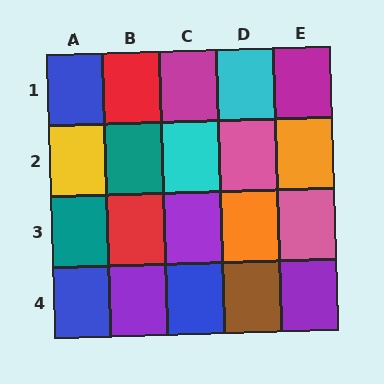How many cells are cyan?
2 cells are cyan.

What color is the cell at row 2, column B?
Teal.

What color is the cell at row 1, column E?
Magenta.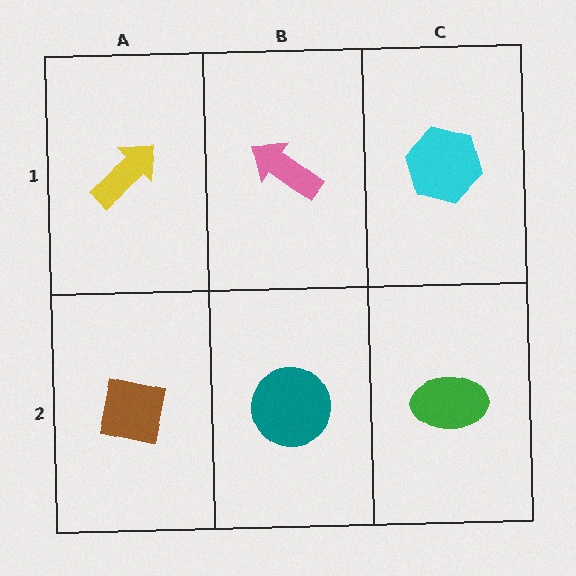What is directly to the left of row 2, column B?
A brown square.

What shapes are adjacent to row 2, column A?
A yellow arrow (row 1, column A), a teal circle (row 2, column B).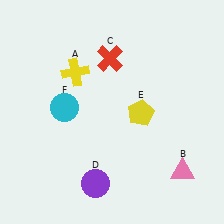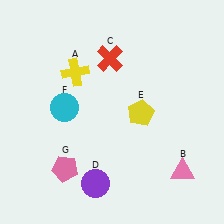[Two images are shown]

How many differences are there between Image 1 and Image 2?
There is 1 difference between the two images.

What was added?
A pink pentagon (G) was added in Image 2.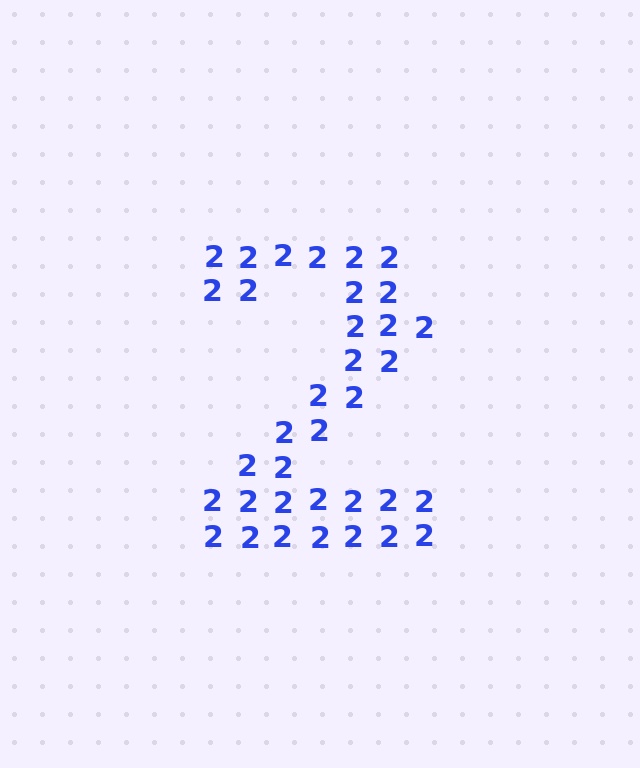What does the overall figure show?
The overall figure shows the digit 2.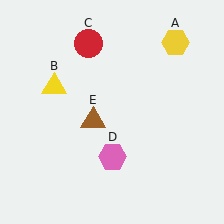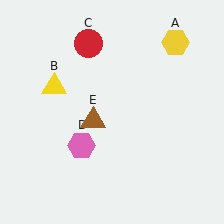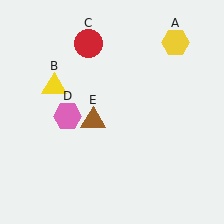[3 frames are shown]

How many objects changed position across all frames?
1 object changed position: pink hexagon (object D).